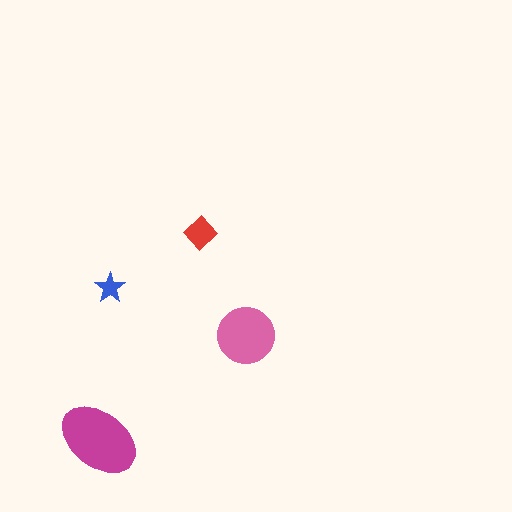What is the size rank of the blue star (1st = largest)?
4th.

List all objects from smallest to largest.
The blue star, the red diamond, the pink circle, the magenta ellipse.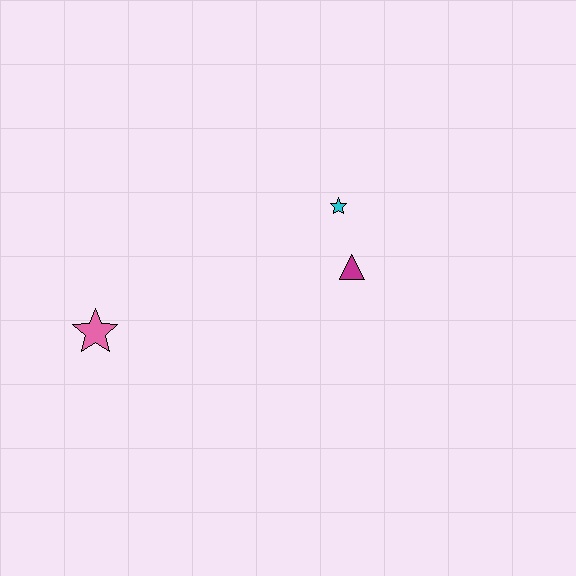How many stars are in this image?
There are 2 stars.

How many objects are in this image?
There are 3 objects.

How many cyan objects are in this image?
There is 1 cyan object.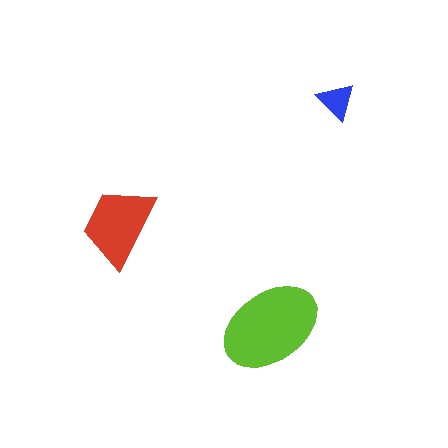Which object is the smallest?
The blue triangle.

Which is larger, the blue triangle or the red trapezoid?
The red trapezoid.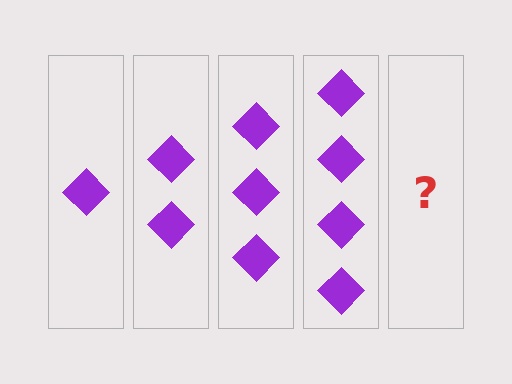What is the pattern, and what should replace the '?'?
The pattern is that each step adds one more diamond. The '?' should be 5 diamonds.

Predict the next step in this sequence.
The next step is 5 diamonds.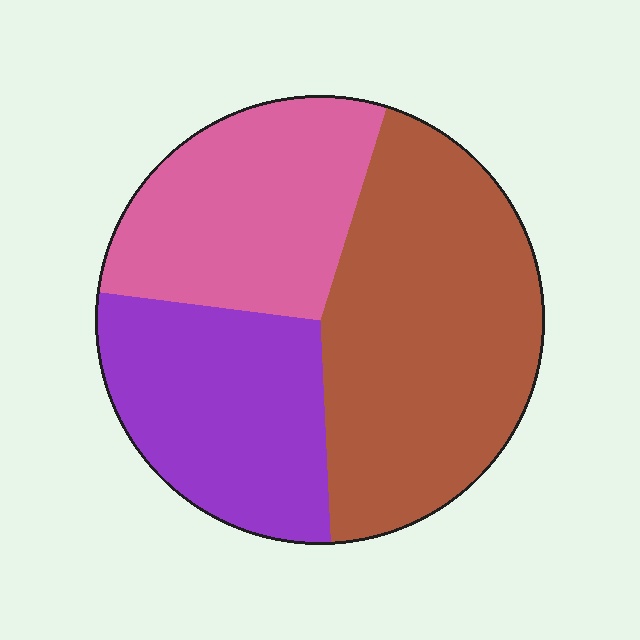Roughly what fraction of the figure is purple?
Purple covers about 30% of the figure.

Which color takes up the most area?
Brown, at roughly 45%.